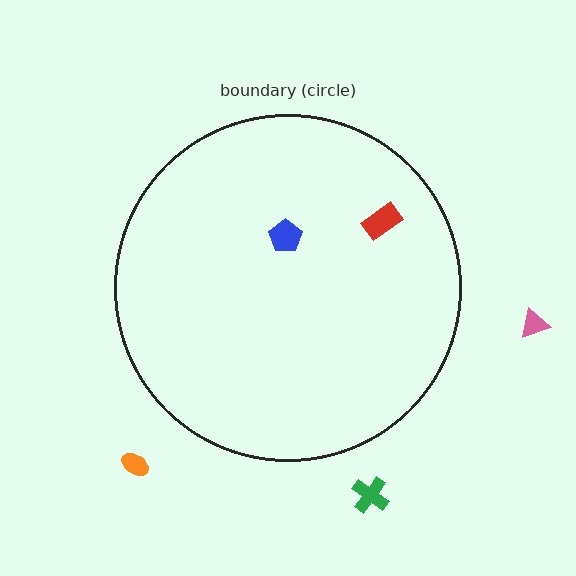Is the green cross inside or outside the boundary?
Outside.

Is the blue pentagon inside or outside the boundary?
Inside.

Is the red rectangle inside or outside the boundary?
Inside.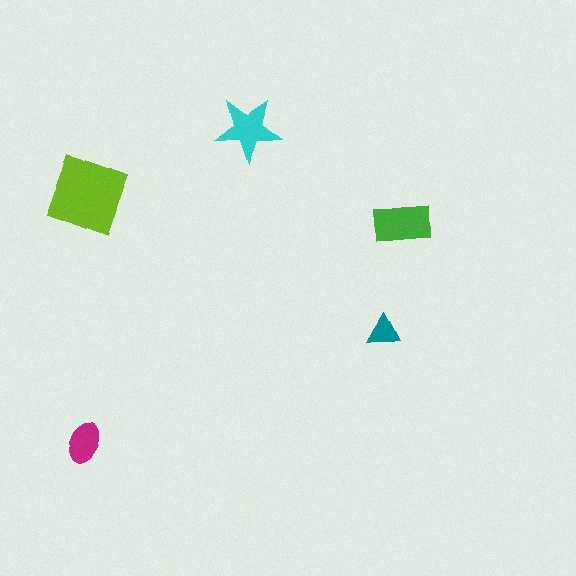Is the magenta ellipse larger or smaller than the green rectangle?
Smaller.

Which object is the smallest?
The teal triangle.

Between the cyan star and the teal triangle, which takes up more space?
The cyan star.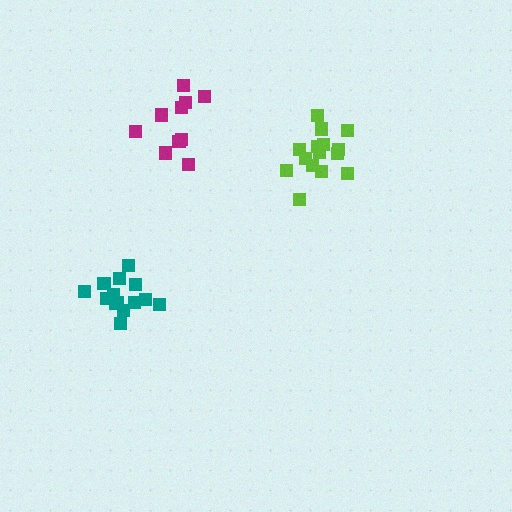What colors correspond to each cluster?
The clusters are colored: magenta, lime, teal.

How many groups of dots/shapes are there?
There are 3 groups.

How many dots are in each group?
Group 1: 10 dots, Group 2: 15 dots, Group 3: 14 dots (39 total).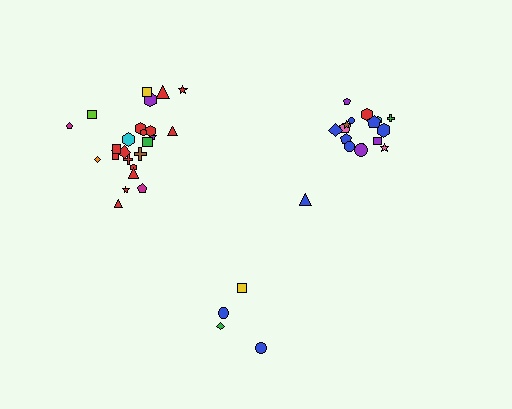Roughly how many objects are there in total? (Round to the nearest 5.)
Roughly 45 objects in total.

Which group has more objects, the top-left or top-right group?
The top-left group.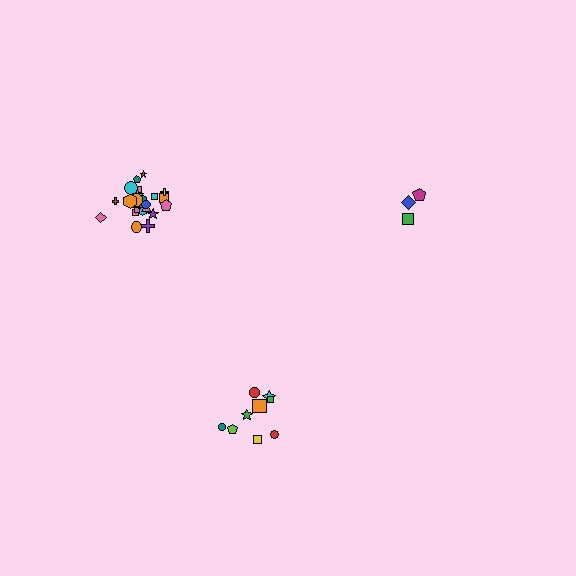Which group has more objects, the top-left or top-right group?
The top-left group.